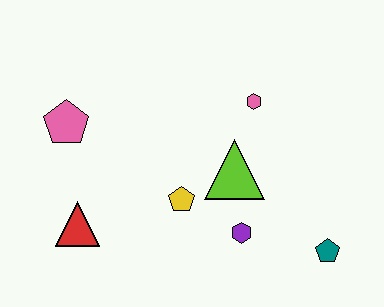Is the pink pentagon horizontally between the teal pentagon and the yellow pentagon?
No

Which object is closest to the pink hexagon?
The lime triangle is closest to the pink hexagon.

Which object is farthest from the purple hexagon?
The pink pentagon is farthest from the purple hexagon.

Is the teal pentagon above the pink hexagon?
No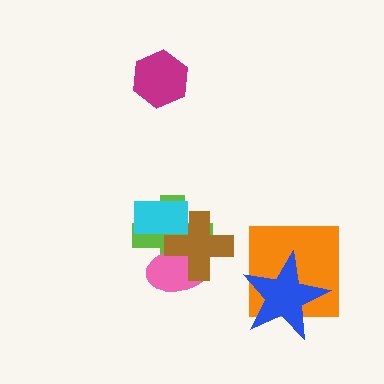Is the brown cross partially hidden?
No, no other shape covers it.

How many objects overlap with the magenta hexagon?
0 objects overlap with the magenta hexagon.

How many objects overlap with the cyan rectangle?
2 objects overlap with the cyan rectangle.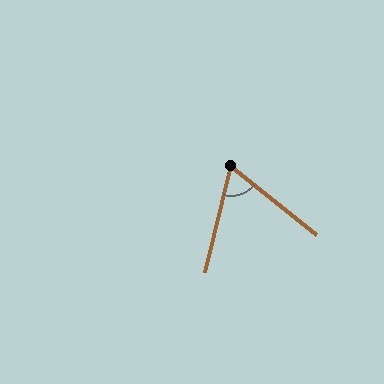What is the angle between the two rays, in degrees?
Approximately 65 degrees.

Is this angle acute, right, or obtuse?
It is acute.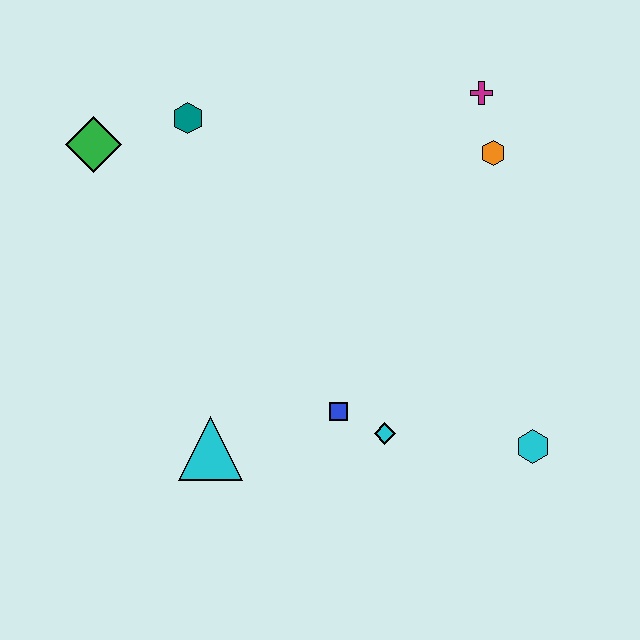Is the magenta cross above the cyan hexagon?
Yes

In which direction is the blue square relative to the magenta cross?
The blue square is below the magenta cross.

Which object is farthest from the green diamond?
The cyan hexagon is farthest from the green diamond.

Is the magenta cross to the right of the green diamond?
Yes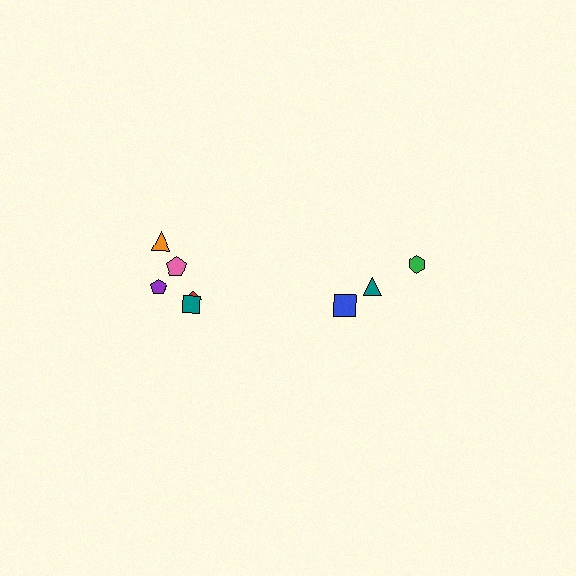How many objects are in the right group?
There are 3 objects.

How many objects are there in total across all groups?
There are 8 objects.